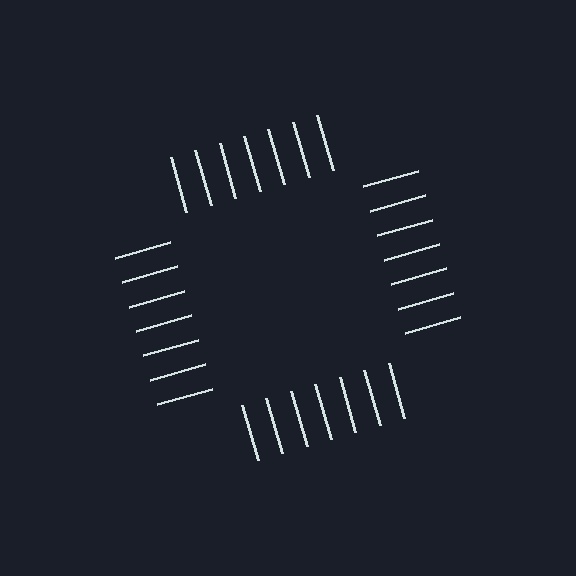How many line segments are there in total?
28 — 7 along each of the 4 edges.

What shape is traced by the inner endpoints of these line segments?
An illusory square — the line segments terminate on its edges but no continuous stroke is drawn.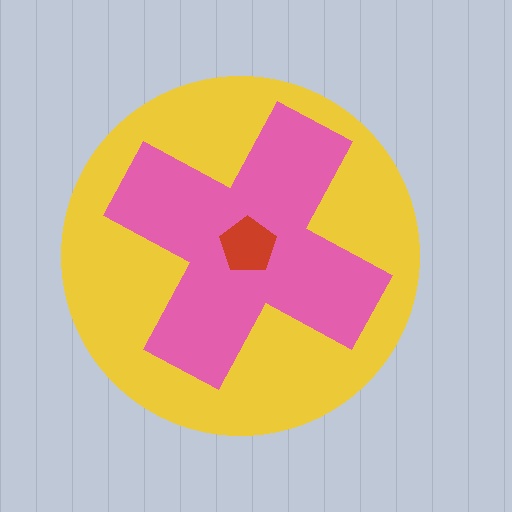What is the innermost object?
The red pentagon.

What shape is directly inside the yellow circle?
The pink cross.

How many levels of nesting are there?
3.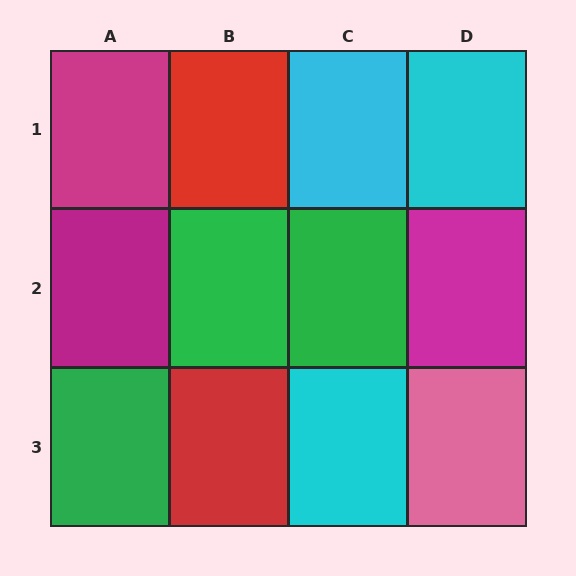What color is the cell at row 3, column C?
Cyan.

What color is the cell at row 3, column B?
Red.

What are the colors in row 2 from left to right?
Magenta, green, green, magenta.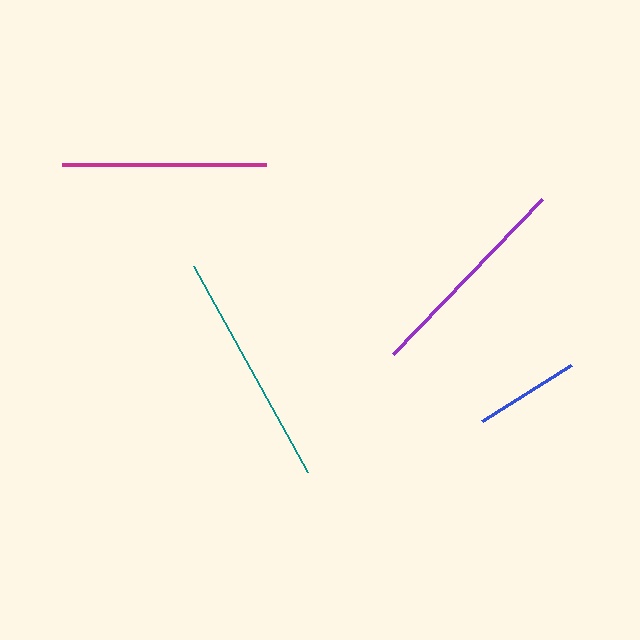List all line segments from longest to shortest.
From longest to shortest: teal, purple, magenta, blue.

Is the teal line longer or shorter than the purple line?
The teal line is longer than the purple line.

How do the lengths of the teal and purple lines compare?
The teal and purple lines are approximately the same length.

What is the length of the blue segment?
The blue segment is approximately 105 pixels long.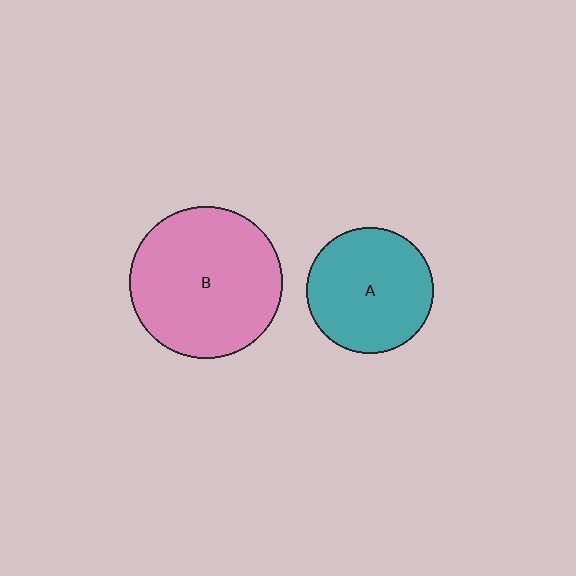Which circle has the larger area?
Circle B (pink).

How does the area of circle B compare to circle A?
Approximately 1.5 times.